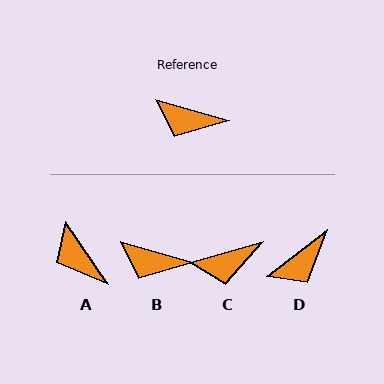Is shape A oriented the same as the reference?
No, it is off by about 39 degrees.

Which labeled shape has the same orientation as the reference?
B.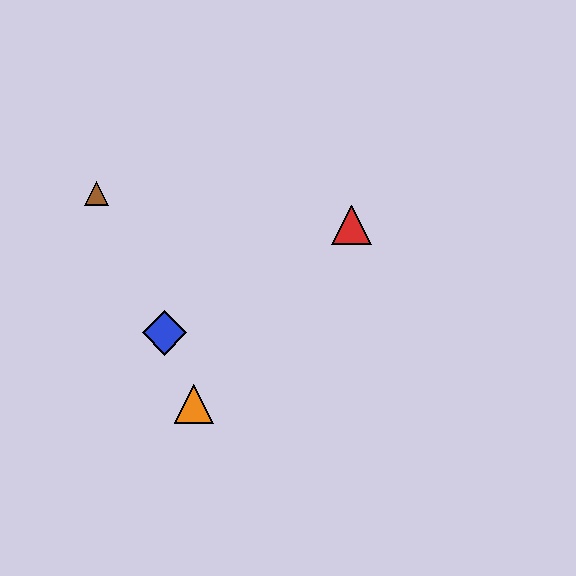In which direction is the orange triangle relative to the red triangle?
The orange triangle is below the red triangle.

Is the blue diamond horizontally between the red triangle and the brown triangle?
Yes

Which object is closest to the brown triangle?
The blue diamond is closest to the brown triangle.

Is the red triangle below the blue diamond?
No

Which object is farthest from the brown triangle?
The red triangle is farthest from the brown triangle.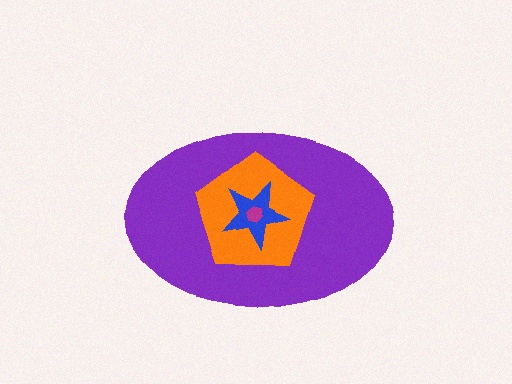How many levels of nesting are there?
4.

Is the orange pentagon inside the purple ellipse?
Yes.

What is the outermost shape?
The purple ellipse.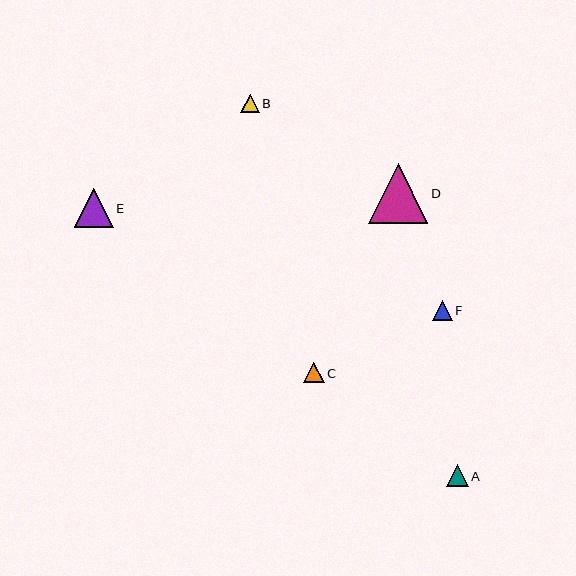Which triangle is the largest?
Triangle D is the largest with a size of approximately 60 pixels.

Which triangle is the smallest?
Triangle B is the smallest with a size of approximately 19 pixels.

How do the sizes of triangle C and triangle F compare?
Triangle C and triangle F are approximately the same size.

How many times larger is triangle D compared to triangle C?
Triangle D is approximately 2.9 times the size of triangle C.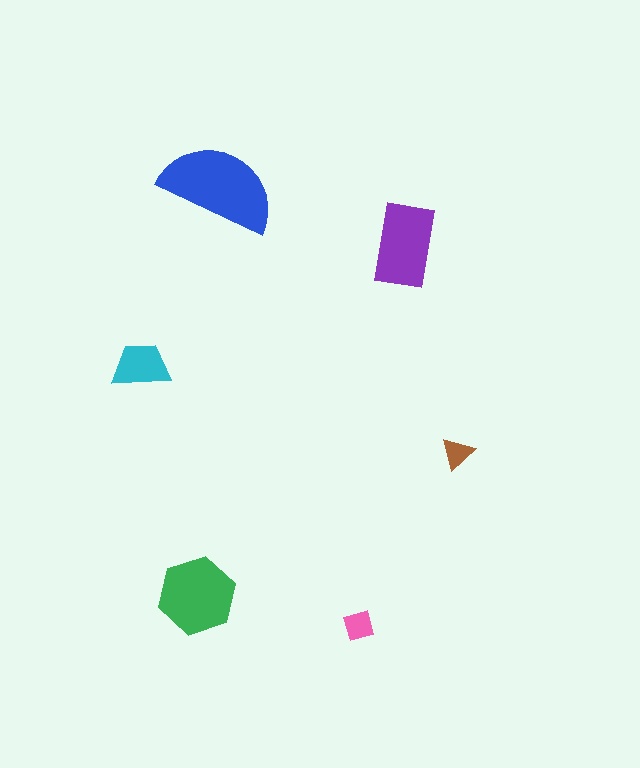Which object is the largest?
The blue semicircle.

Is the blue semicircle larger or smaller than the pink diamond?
Larger.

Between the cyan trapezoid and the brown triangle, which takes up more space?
The cyan trapezoid.